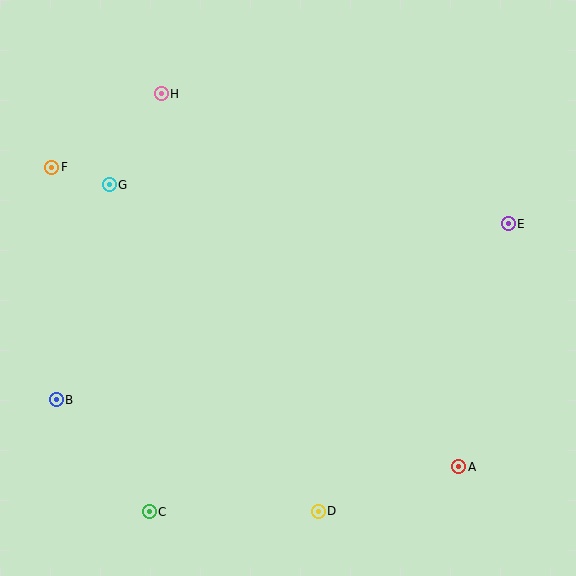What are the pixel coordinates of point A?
Point A is at (459, 467).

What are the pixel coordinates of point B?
Point B is at (56, 400).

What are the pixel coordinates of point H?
Point H is at (161, 94).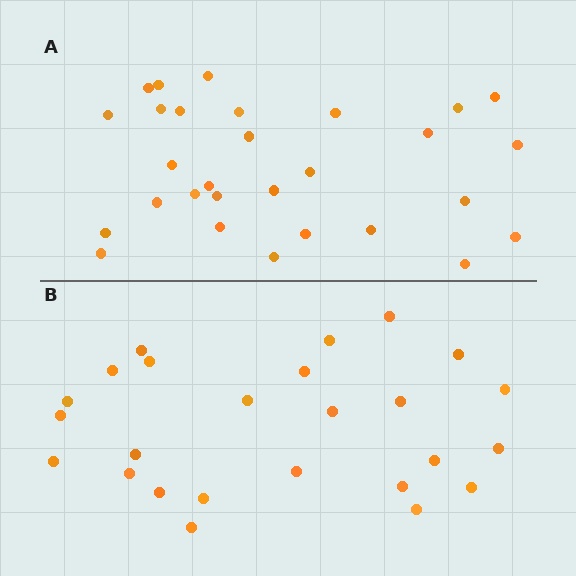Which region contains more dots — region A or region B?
Region A (the top region) has more dots.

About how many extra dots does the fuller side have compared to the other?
Region A has about 4 more dots than region B.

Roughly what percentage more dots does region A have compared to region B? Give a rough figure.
About 15% more.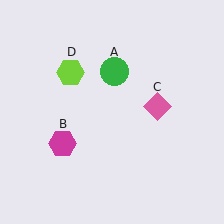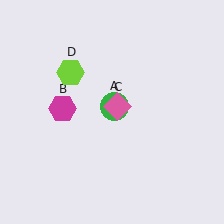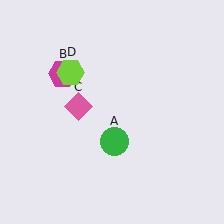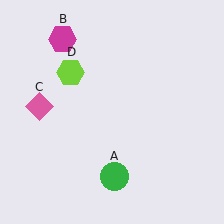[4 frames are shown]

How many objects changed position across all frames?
3 objects changed position: green circle (object A), magenta hexagon (object B), pink diamond (object C).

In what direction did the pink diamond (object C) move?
The pink diamond (object C) moved left.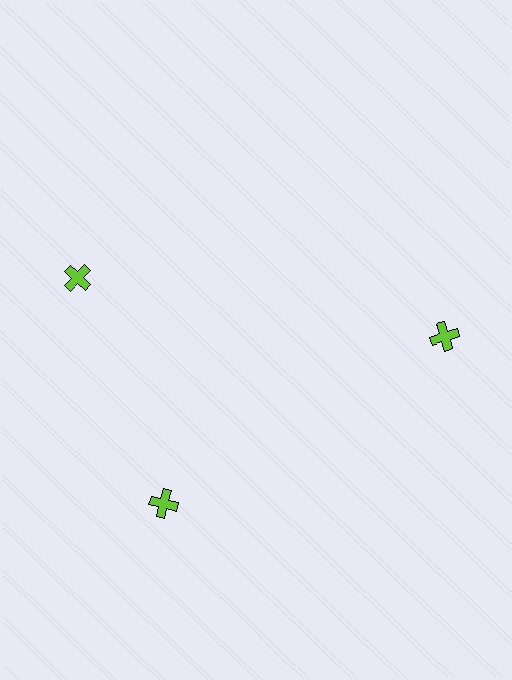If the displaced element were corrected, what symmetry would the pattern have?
It would have 3-fold rotational symmetry — the pattern would map onto itself every 120 degrees.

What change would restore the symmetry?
The symmetry would be restored by rotating it back into even spacing with its neighbors so that all 3 crosses sit at equal angles and equal distance from the center.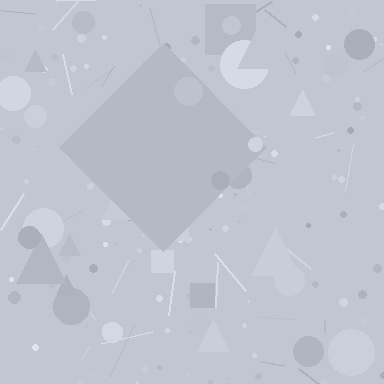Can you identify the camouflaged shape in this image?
The camouflaged shape is a diamond.